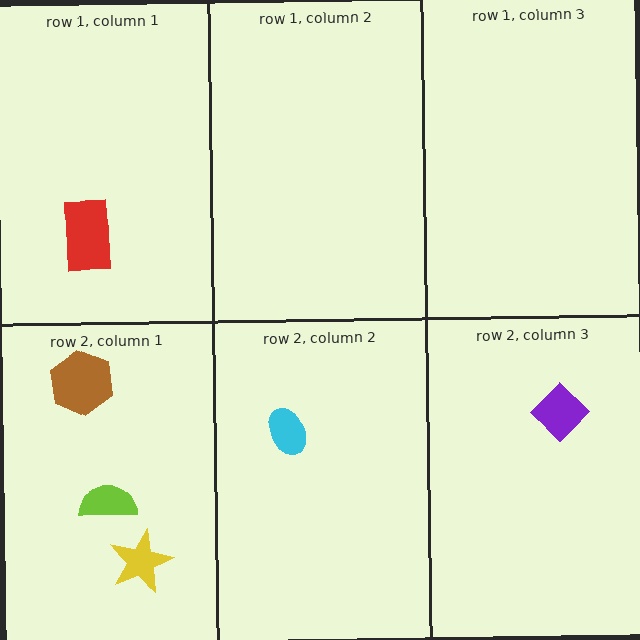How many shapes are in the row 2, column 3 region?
1.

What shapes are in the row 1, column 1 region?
The red rectangle.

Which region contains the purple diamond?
The row 2, column 3 region.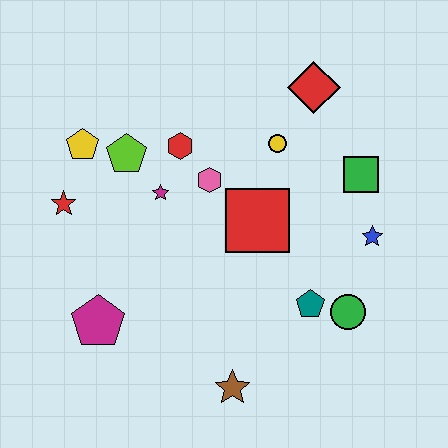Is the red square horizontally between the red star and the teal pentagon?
Yes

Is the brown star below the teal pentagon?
Yes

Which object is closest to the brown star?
The teal pentagon is closest to the brown star.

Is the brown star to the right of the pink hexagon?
Yes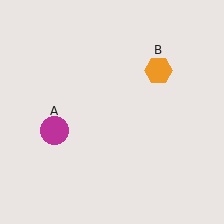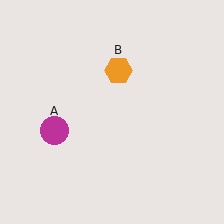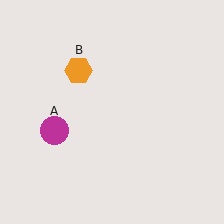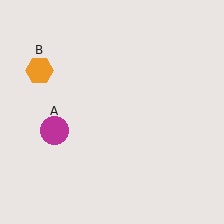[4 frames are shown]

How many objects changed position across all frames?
1 object changed position: orange hexagon (object B).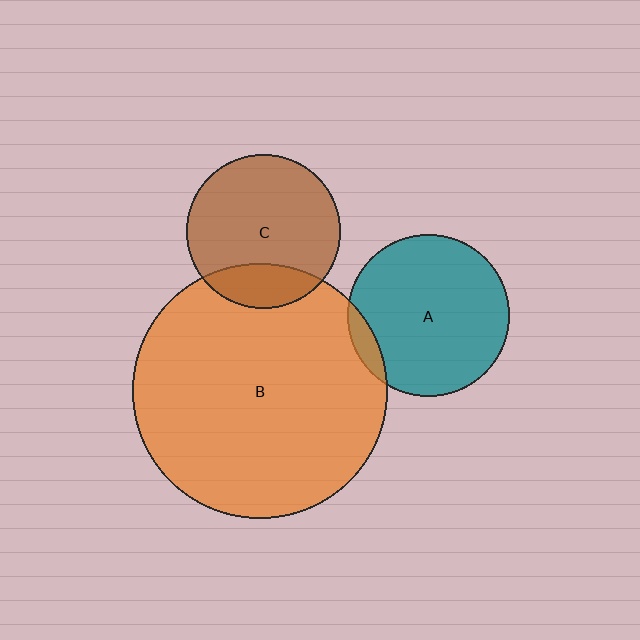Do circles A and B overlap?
Yes.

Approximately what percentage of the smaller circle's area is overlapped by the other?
Approximately 10%.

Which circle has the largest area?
Circle B (orange).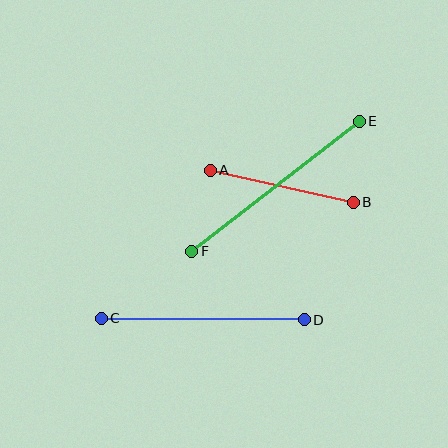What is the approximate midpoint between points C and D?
The midpoint is at approximately (203, 319) pixels.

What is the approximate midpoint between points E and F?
The midpoint is at approximately (275, 186) pixels.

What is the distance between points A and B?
The distance is approximately 147 pixels.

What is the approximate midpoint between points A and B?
The midpoint is at approximately (282, 186) pixels.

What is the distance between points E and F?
The distance is approximately 212 pixels.